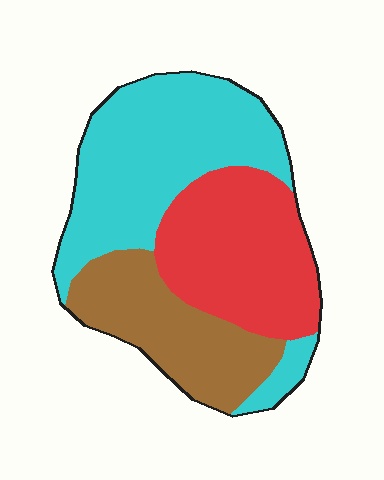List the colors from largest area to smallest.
From largest to smallest: cyan, red, brown.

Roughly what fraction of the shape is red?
Red takes up between a sixth and a third of the shape.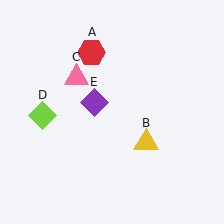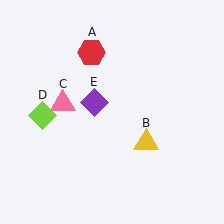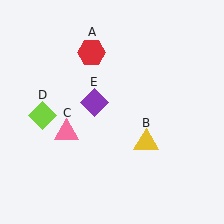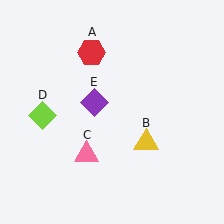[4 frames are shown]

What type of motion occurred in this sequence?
The pink triangle (object C) rotated counterclockwise around the center of the scene.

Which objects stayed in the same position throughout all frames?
Red hexagon (object A) and yellow triangle (object B) and lime diamond (object D) and purple diamond (object E) remained stationary.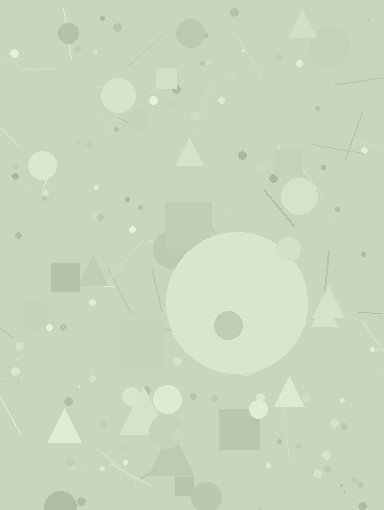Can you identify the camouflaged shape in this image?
The camouflaged shape is a circle.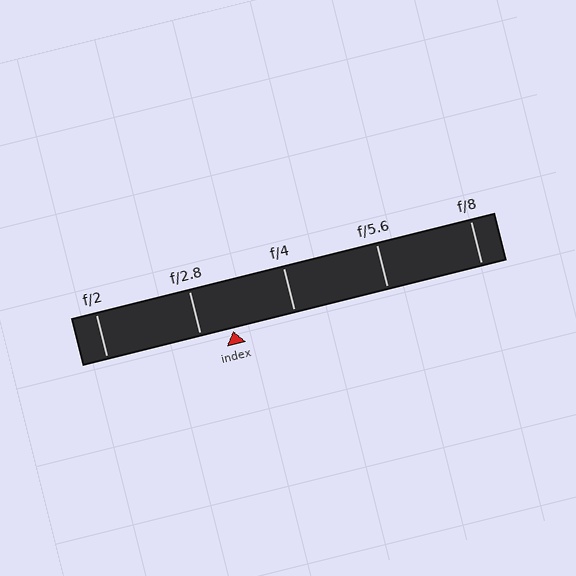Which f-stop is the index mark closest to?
The index mark is closest to f/2.8.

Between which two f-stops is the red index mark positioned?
The index mark is between f/2.8 and f/4.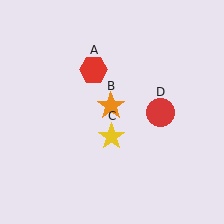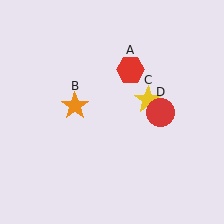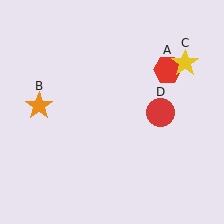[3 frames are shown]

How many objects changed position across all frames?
3 objects changed position: red hexagon (object A), orange star (object B), yellow star (object C).